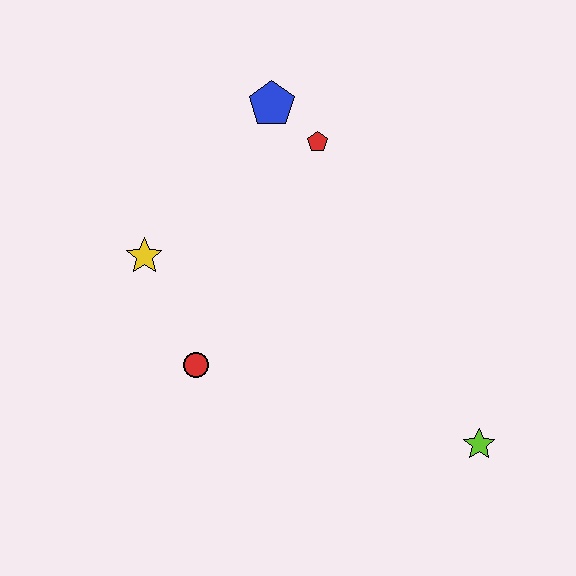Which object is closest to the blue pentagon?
The red pentagon is closest to the blue pentagon.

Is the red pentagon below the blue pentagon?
Yes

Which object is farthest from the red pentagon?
The lime star is farthest from the red pentagon.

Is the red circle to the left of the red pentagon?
Yes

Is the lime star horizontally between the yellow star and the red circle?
No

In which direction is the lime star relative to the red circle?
The lime star is to the right of the red circle.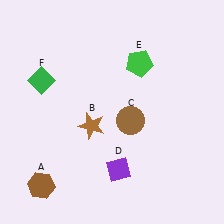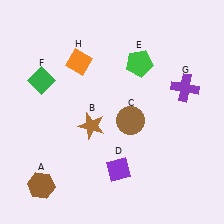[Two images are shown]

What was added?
A purple cross (G), an orange diamond (H) were added in Image 2.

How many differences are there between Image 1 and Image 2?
There are 2 differences between the two images.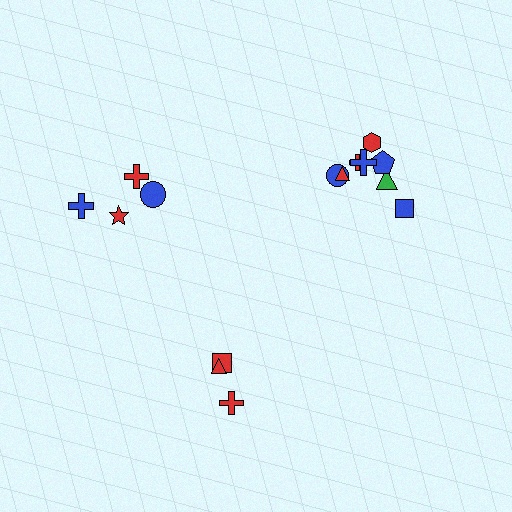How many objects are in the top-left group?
There are 4 objects.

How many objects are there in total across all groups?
There are 15 objects.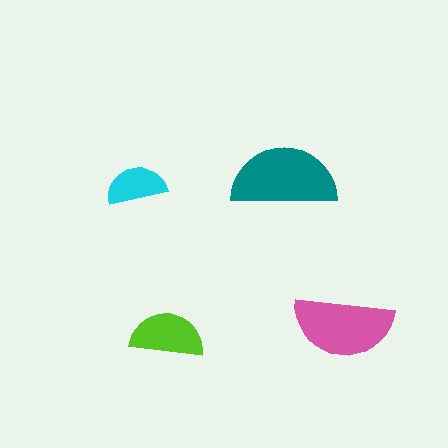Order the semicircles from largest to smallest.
the teal one, the pink one, the lime one, the cyan one.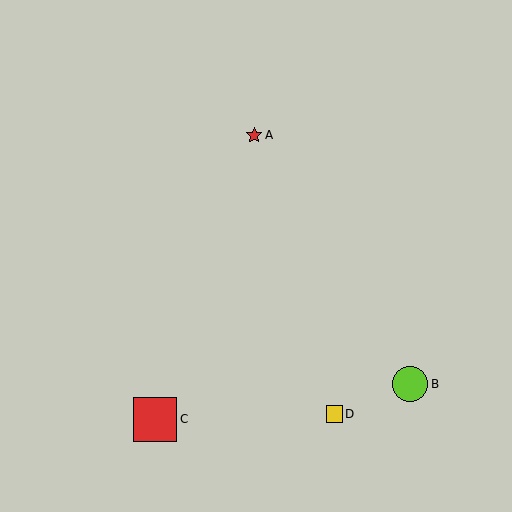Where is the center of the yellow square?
The center of the yellow square is at (334, 414).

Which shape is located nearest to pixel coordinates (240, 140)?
The red star (labeled A) at (254, 135) is nearest to that location.